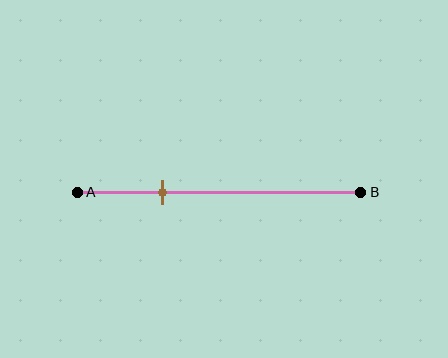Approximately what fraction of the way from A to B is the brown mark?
The brown mark is approximately 30% of the way from A to B.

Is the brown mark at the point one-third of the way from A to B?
No, the mark is at about 30% from A, not at the 33% one-third point.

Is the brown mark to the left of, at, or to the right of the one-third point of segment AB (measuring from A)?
The brown mark is to the left of the one-third point of segment AB.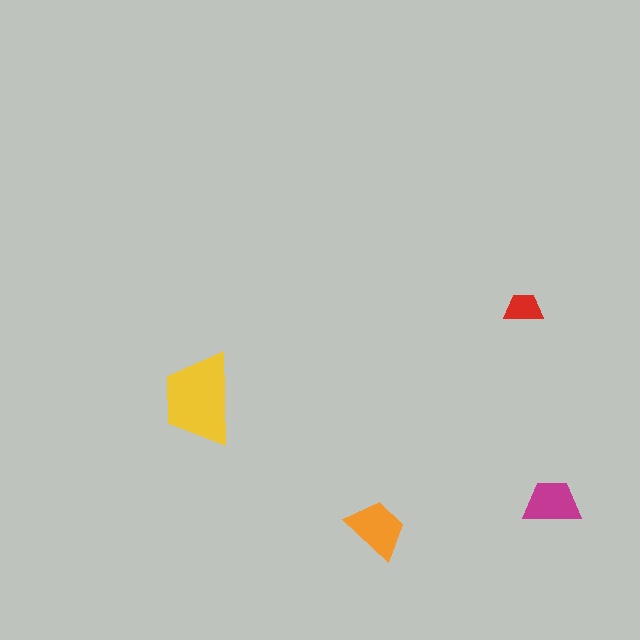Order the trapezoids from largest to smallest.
the yellow one, the orange one, the magenta one, the red one.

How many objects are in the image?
There are 4 objects in the image.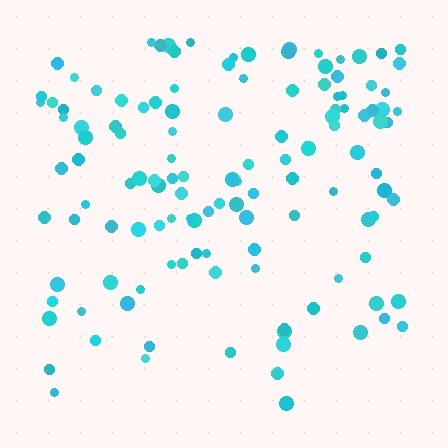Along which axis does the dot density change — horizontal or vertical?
Vertical.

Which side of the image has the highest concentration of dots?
The top.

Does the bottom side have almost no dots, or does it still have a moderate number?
Still a moderate number, just noticeably fewer than the top.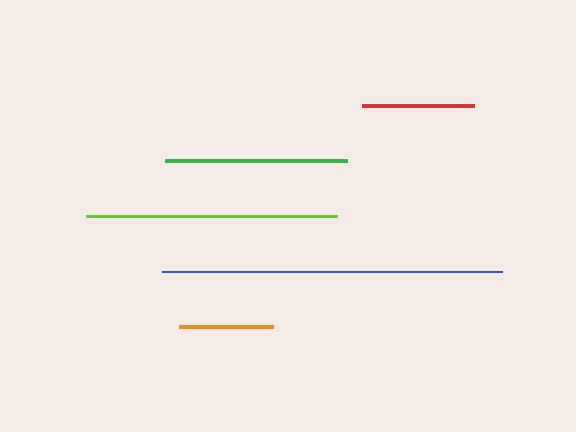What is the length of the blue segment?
The blue segment is approximately 340 pixels long.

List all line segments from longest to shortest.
From longest to shortest: blue, lime, green, red, orange.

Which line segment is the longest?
The blue line is the longest at approximately 340 pixels.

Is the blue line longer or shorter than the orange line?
The blue line is longer than the orange line.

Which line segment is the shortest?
The orange line is the shortest at approximately 94 pixels.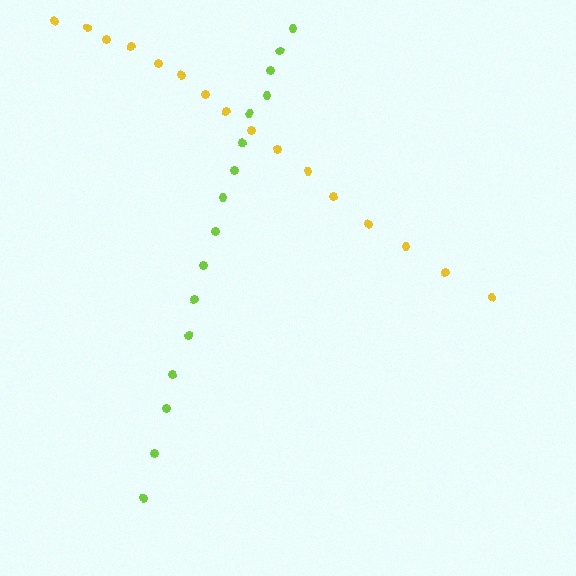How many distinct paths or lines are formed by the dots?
There are 2 distinct paths.